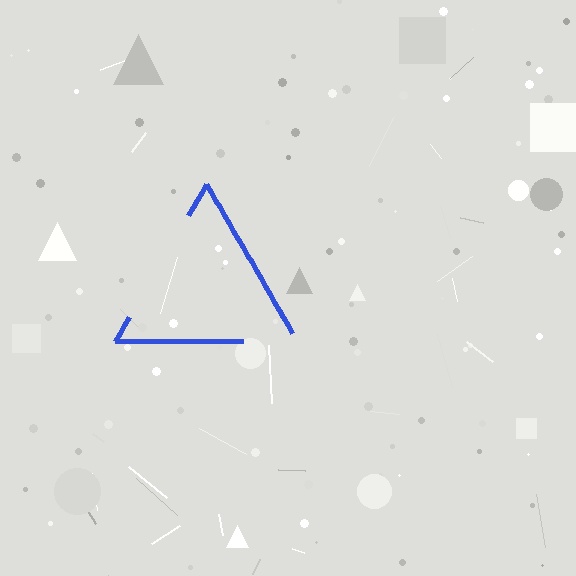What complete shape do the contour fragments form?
The contour fragments form a triangle.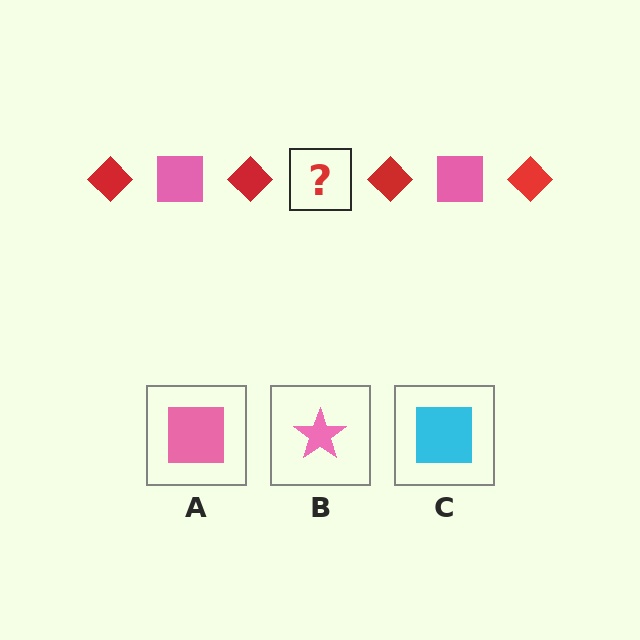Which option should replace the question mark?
Option A.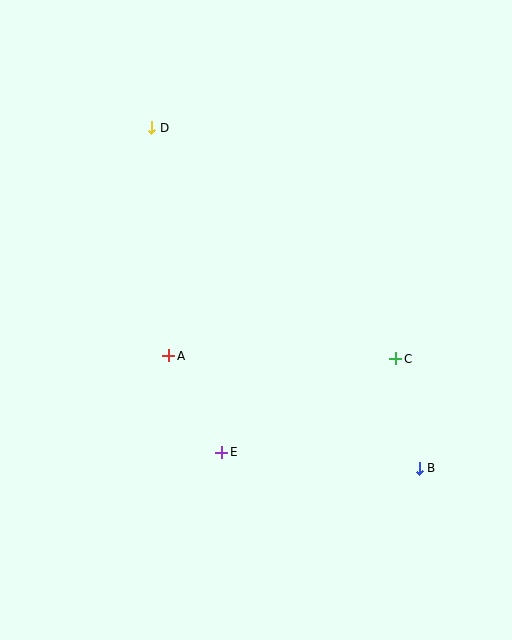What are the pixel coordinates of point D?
Point D is at (151, 128).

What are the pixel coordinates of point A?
Point A is at (169, 356).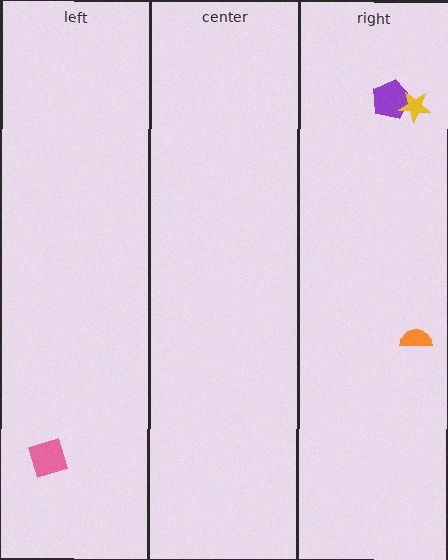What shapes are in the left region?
The pink square.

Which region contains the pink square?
The left region.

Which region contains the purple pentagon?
The right region.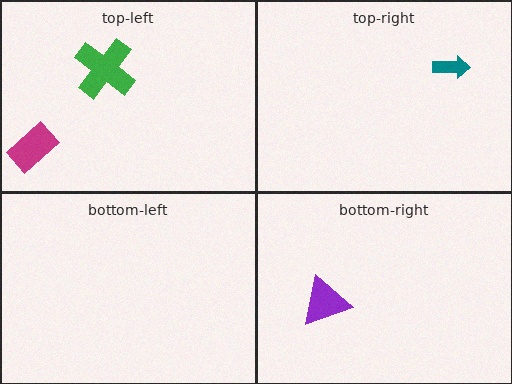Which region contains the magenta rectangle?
The top-left region.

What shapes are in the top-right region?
The teal arrow.